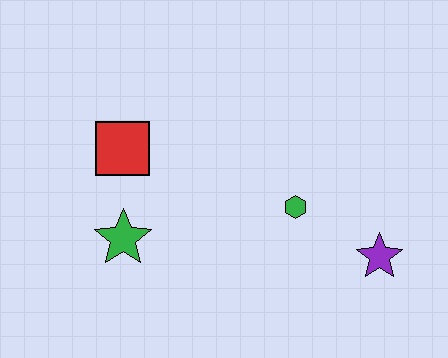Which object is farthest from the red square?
The purple star is farthest from the red square.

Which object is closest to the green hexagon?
The purple star is closest to the green hexagon.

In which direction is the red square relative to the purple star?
The red square is to the left of the purple star.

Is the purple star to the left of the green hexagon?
No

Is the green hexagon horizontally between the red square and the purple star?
Yes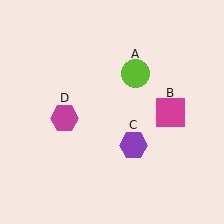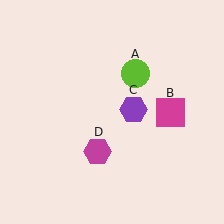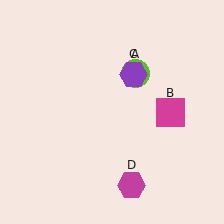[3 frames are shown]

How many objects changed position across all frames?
2 objects changed position: purple hexagon (object C), magenta hexagon (object D).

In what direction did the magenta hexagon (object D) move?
The magenta hexagon (object D) moved down and to the right.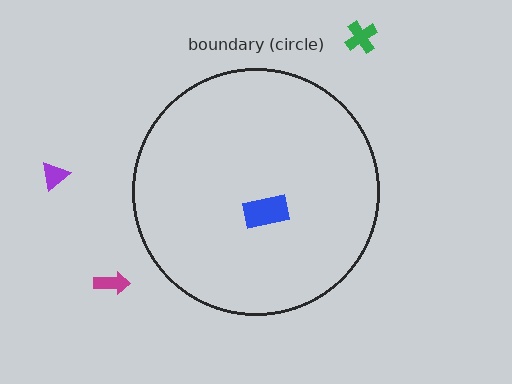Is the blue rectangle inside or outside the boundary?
Inside.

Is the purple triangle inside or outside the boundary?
Outside.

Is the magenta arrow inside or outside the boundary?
Outside.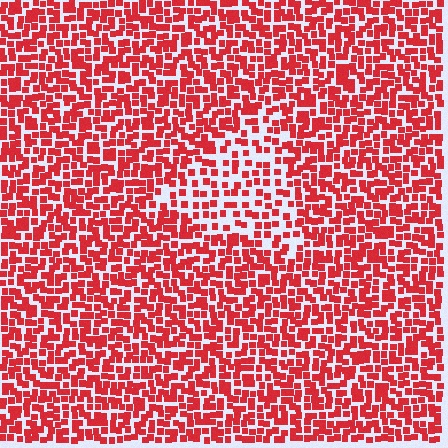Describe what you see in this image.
The image contains small red elements arranged at two different densities. A triangle-shaped region is visible where the elements are less densely packed than the surrounding area.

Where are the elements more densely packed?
The elements are more densely packed outside the triangle boundary.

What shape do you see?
I see a triangle.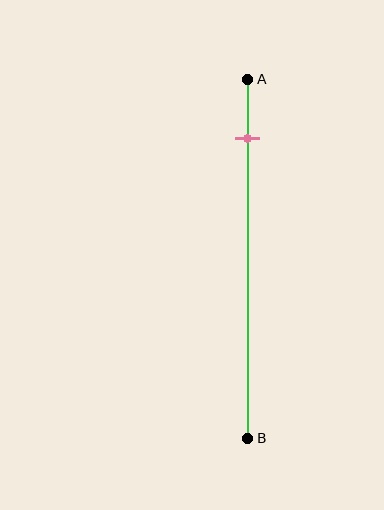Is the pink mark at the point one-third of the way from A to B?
No, the mark is at about 15% from A, not at the 33% one-third point.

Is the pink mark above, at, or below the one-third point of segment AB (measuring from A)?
The pink mark is above the one-third point of segment AB.